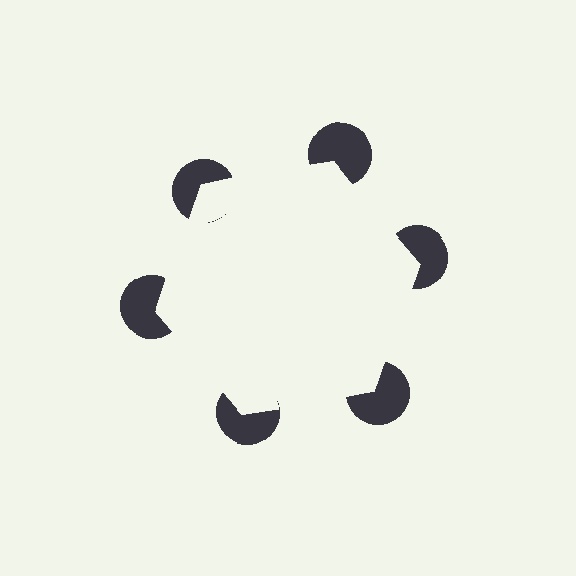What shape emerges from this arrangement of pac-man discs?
An illusory hexagon — its edges are inferred from the aligned wedge cuts in the pac-man discs, not physically drawn.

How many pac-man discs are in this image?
There are 6 — one at each vertex of the illusory hexagon.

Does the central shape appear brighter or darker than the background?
It typically appears slightly brighter than the background, even though no actual brightness change is drawn.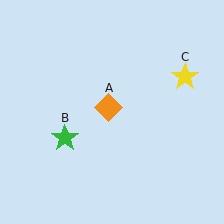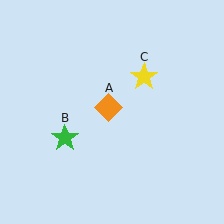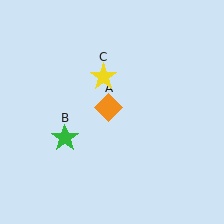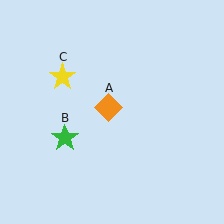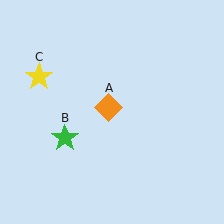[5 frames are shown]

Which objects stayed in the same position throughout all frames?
Orange diamond (object A) and green star (object B) remained stationary.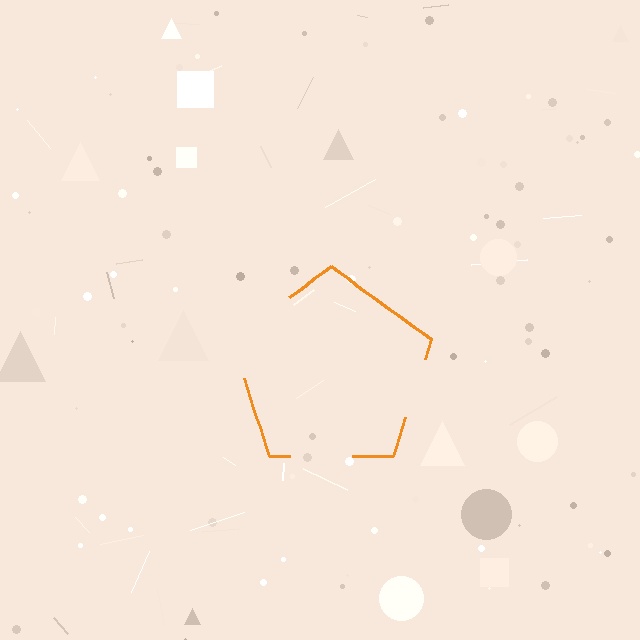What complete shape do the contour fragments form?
The contour fragments form a pentagon.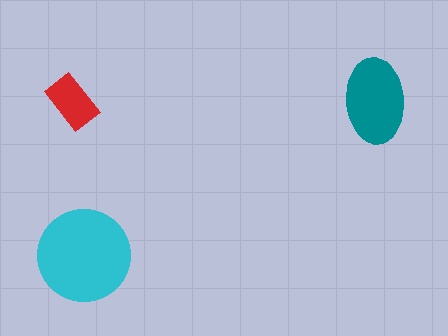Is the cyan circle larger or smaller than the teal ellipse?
Larger.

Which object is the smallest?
The red rectangle.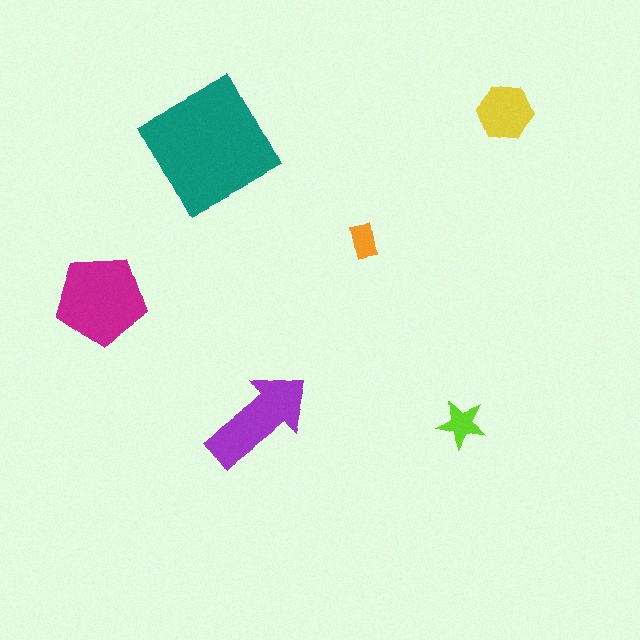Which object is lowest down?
The lime star is bottommost.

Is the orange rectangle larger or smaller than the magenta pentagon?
Smaller.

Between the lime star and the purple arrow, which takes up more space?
The purple arrow.